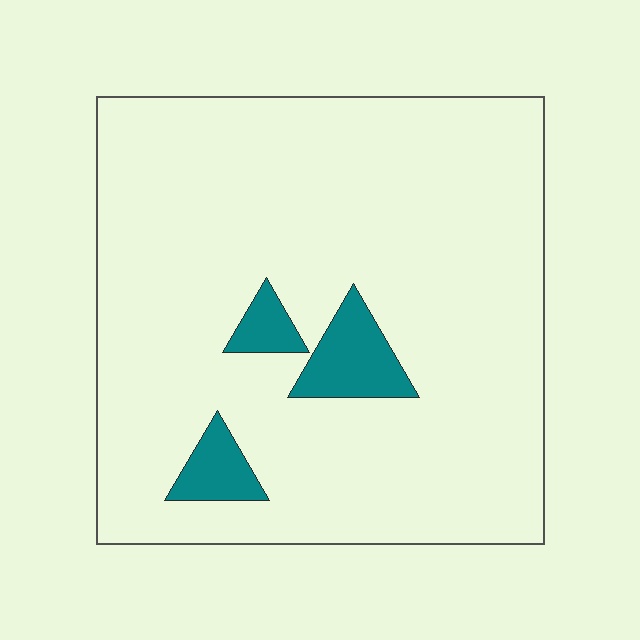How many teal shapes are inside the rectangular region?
3.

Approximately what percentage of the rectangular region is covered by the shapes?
Approximately 10%.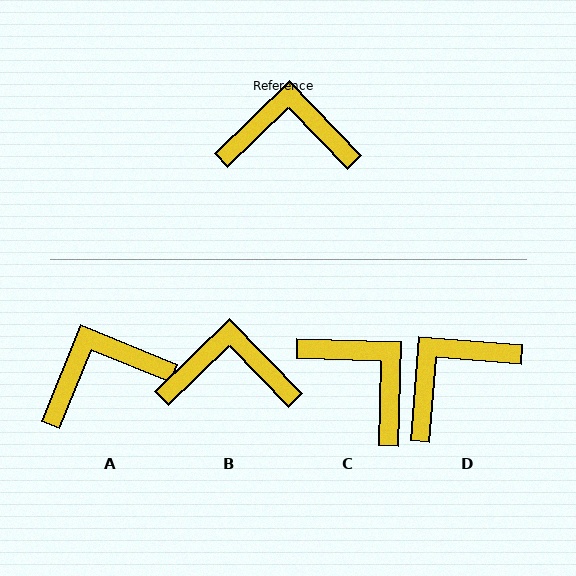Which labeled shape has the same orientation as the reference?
B.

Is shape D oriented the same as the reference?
No, it is off by about 41 degrees.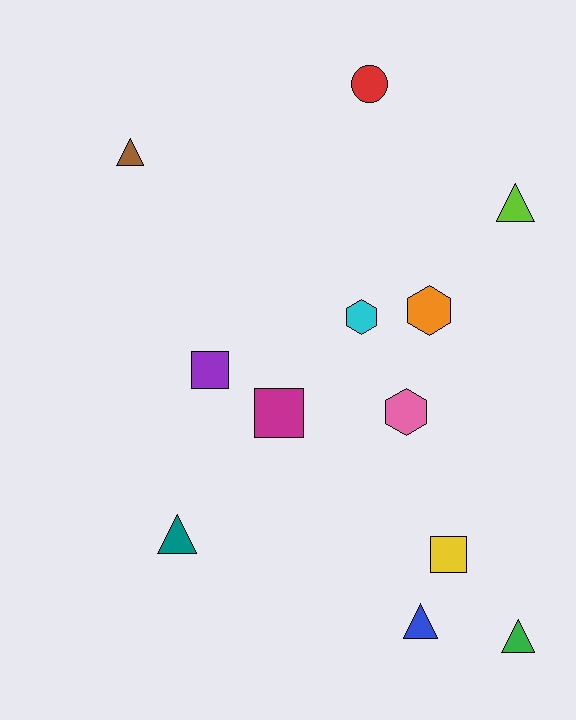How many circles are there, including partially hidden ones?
There is 1 circle.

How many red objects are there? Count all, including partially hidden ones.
There is 1 red object.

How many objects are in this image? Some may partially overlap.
There are 12 objects.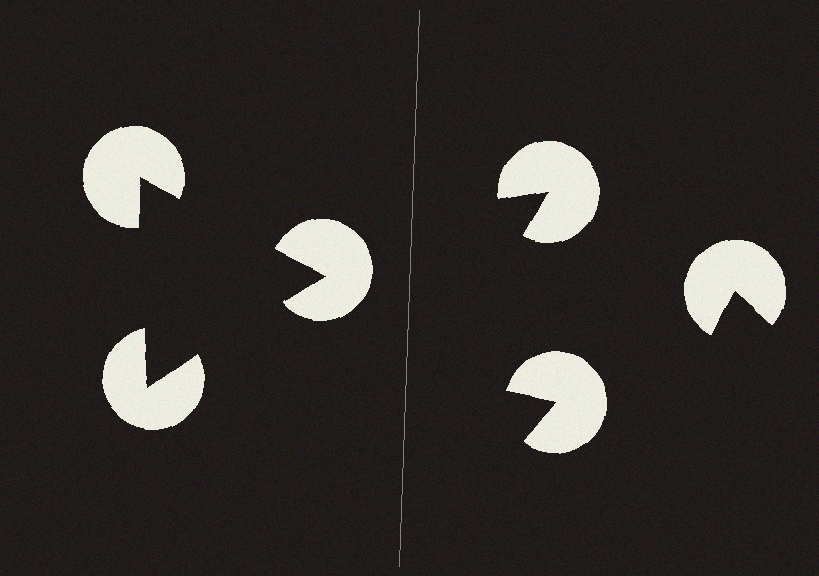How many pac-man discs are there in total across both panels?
6 — 3 on each side.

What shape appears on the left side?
An illusory triangle.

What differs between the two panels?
The pac-man discs are positioned identically on both sides; only the wedge orientations differ. On the left they align to a triangle; on the right they are misaligned.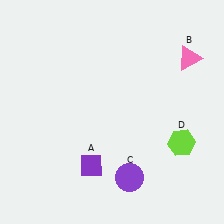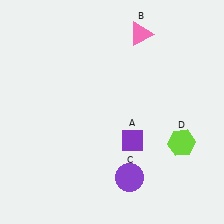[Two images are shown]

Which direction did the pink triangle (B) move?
The pink triangle (B) moved left.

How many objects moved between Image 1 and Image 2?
2 objects moved between the two images.